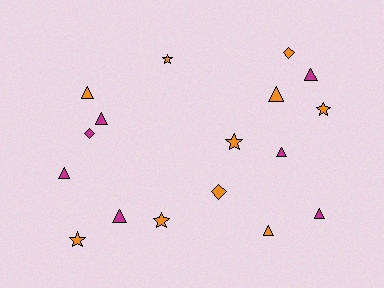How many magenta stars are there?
There are no magenta stars.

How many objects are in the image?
There are 17 objects.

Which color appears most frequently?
Orange, with 10 objects.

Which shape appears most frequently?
Triangle, with 9 objects.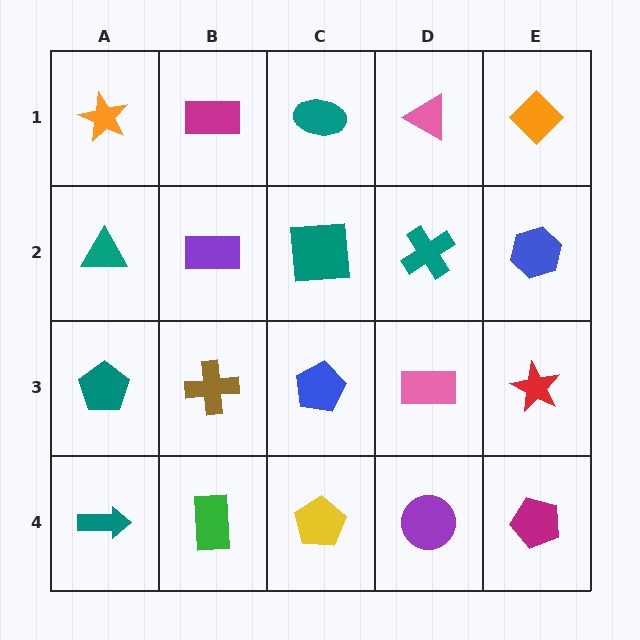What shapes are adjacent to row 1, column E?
A blue hexagon (row 2, column E), a pink triangle (row 1, column D).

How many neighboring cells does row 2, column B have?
4.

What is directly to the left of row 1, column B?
An orange star.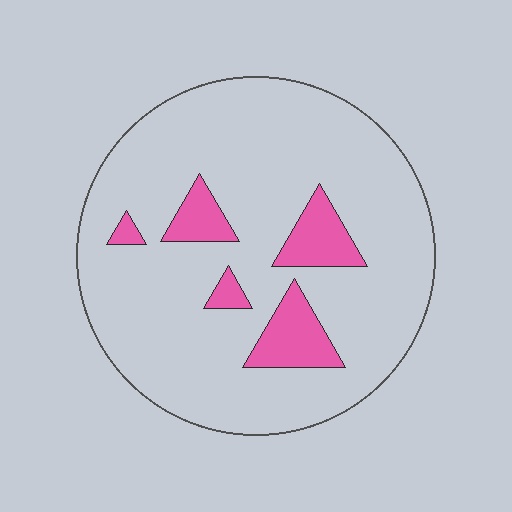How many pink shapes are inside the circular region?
5.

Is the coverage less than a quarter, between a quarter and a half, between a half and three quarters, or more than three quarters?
Less than a quarter.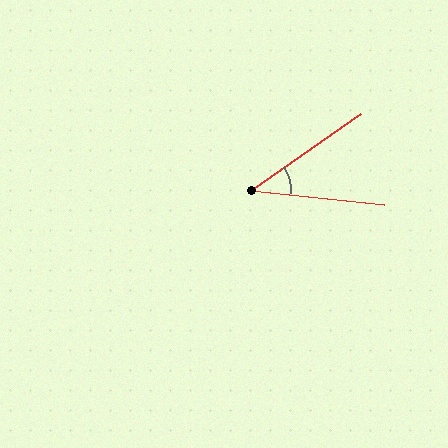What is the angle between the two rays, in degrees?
Approximately 41 degrees.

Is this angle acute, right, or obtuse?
It is acute.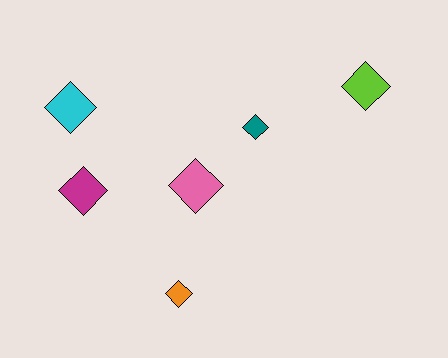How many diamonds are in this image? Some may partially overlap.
There are 6 diamonds.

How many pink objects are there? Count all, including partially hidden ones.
There is 1 pink object.